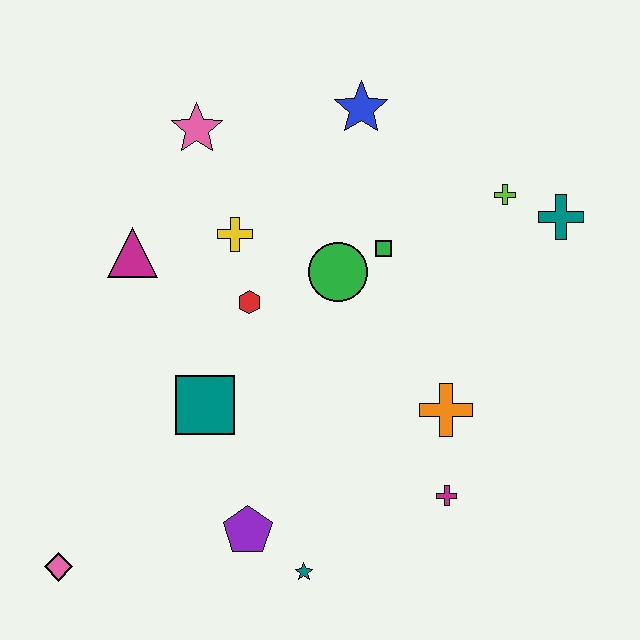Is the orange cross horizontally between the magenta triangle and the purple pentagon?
No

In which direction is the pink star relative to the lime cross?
The pink star is to the left of the lime cross.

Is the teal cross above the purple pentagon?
Yes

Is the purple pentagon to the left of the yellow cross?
No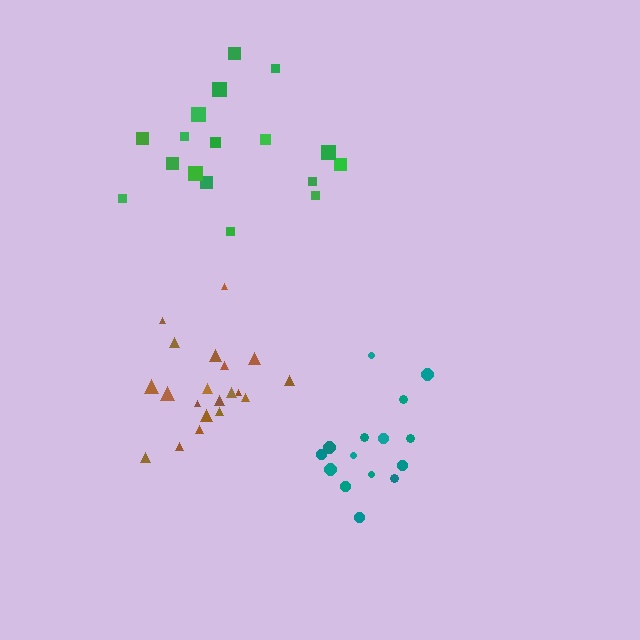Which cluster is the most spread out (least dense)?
Green.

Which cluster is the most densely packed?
Teal.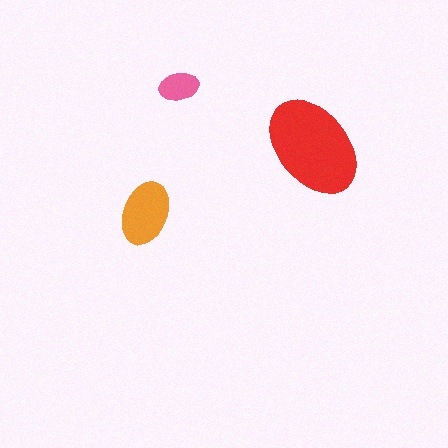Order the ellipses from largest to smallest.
the red one, the orange one, the pink one.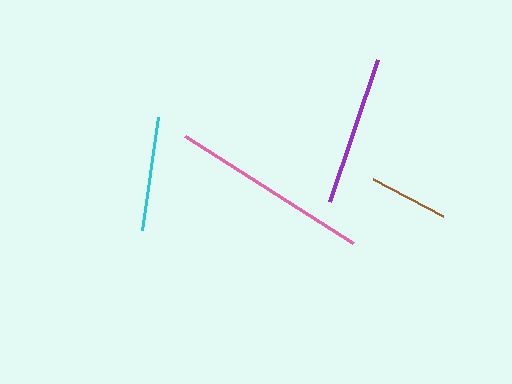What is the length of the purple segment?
The purple segment is approximately 150 pixels long.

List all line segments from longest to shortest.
From longest to shortest: pink, purple, cyan, brown.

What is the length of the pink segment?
The pink segment is approximately 199 pixels long.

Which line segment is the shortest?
The brown line is the shortest at approximately 79 pixels.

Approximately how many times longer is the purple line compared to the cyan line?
The purple line is approximately 1.3 times the length of the cyan line.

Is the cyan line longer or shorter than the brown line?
The cyan line is longer than the brown line.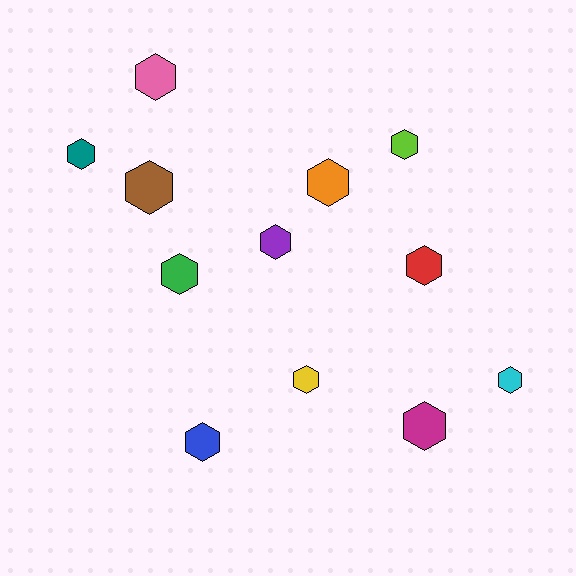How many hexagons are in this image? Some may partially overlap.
There are 12 hexagons.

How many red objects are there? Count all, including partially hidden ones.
There is 1 red object.